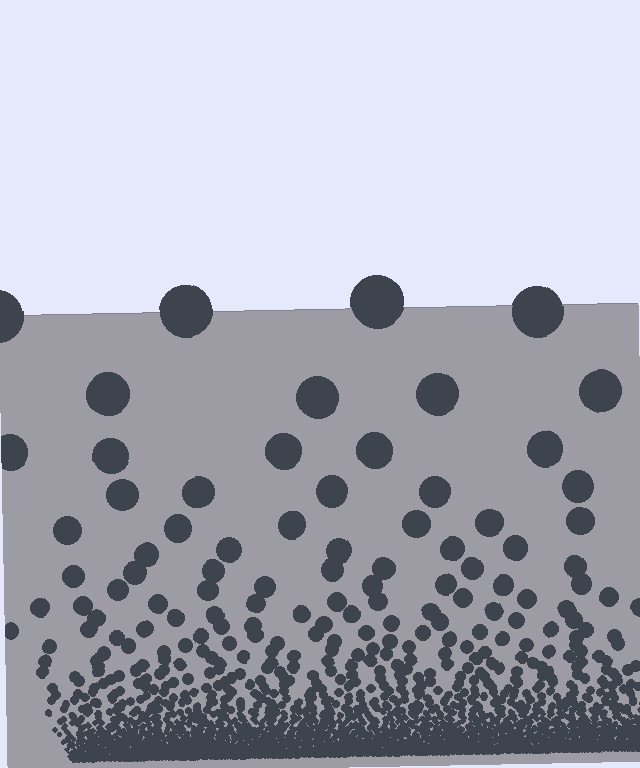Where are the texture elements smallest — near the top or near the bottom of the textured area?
Near the bottom.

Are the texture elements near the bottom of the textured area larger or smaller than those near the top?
Smaller. The gradient is inverted — elements near the bottom are smaller and denser.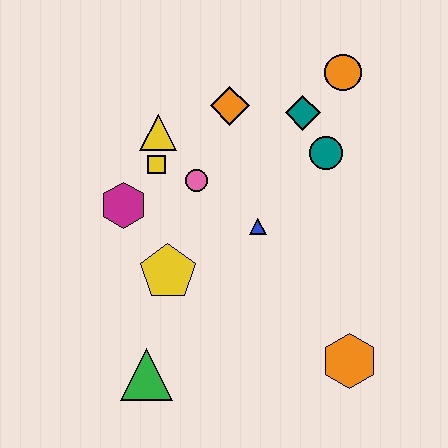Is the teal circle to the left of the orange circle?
Yes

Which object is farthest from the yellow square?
The orange hexagon is farthest from the yellow square.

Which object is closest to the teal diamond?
The teal circle is closest to the teal diamond.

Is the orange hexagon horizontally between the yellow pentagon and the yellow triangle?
No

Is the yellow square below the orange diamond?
Yes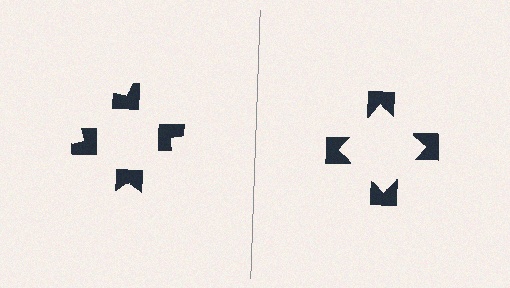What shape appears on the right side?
An illusory square.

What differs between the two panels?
The notched squares are positioned identically on both sides; only the wedge orientations differ. On the right they align to a square; on the left they are misaligned.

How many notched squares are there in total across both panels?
8 — 4 on each side.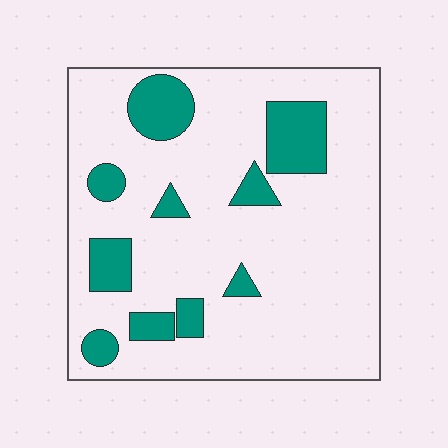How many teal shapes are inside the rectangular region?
10.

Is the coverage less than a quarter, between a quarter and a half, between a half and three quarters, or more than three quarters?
Less than a quarter.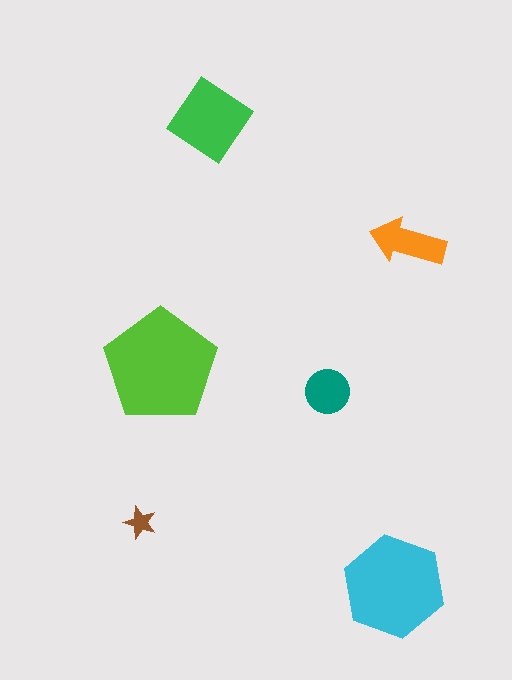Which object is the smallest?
The brown star.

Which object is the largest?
The lime pentagon.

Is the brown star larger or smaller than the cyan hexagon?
Smaller.